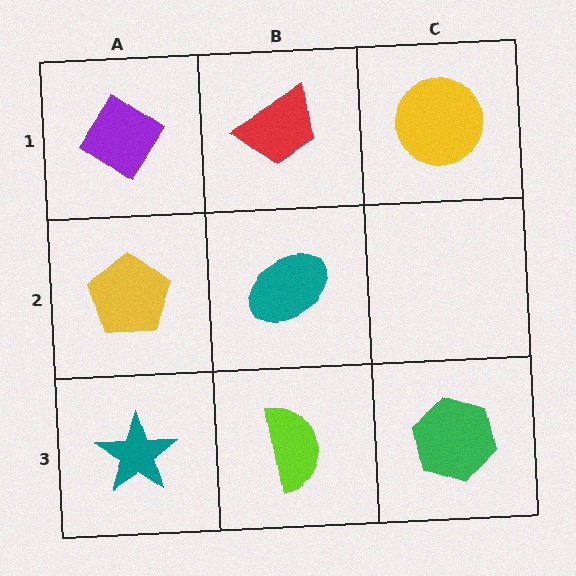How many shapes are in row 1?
3 shapes.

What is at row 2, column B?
A teal ellipse.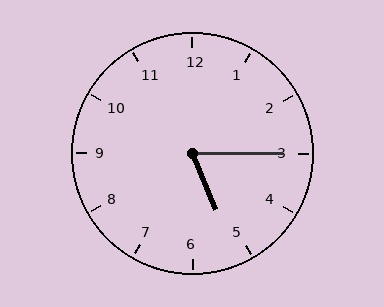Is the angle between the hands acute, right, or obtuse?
It is acute.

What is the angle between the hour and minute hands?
Approximately 68 degrees.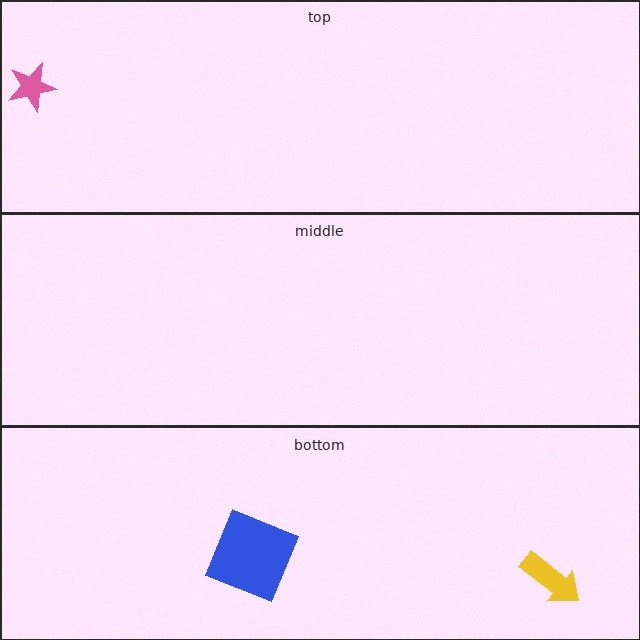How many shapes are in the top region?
1.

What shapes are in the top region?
The pink star.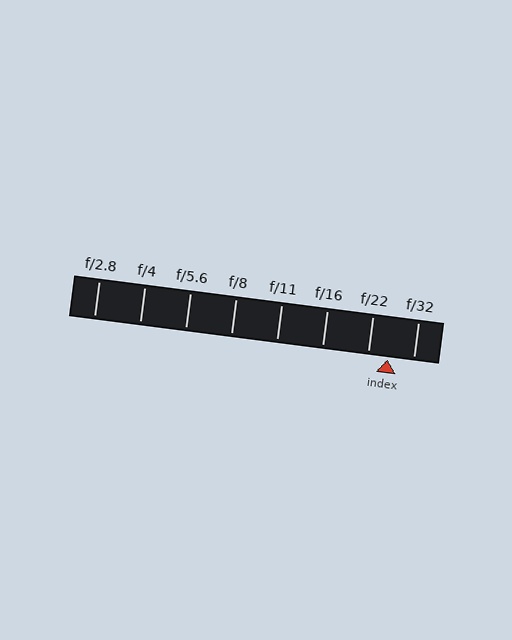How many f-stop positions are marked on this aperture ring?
There are 8 f-stop positions marked.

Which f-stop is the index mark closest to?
The index mark is closest to f/22.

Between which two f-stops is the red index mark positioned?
The index mark is between f/22 and f/32.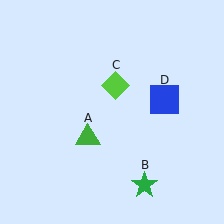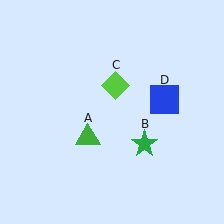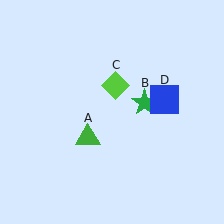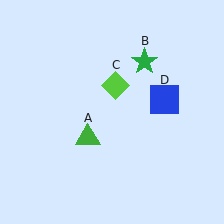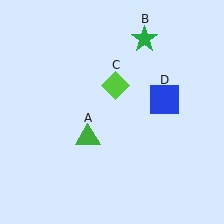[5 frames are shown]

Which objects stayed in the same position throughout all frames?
Green triangle (object A) and lime diamond (object C) and blue square (object D) remained stationary.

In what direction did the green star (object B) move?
The green star (object B) moved up.